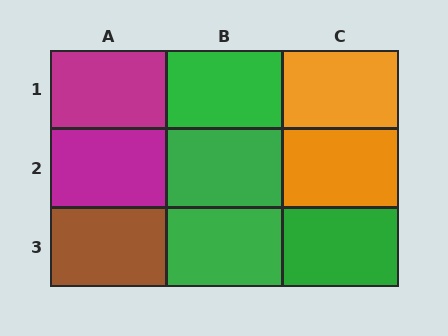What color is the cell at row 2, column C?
Orange.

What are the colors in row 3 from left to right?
Brown, green, green.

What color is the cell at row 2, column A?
Magenta.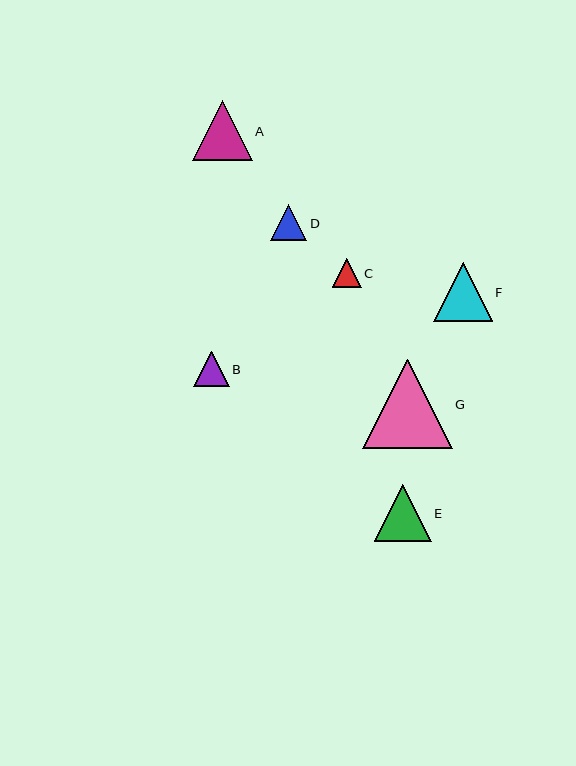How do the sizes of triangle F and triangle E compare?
Triangle F and triangle E are approximately the same size.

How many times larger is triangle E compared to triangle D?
Triangle E is approximately 1.6 times the size of triangle D.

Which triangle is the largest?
Triangle G is the largest with a size of approximately 90 pixels.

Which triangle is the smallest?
Triangle C is the smallest with a size of approximately 29 pixels.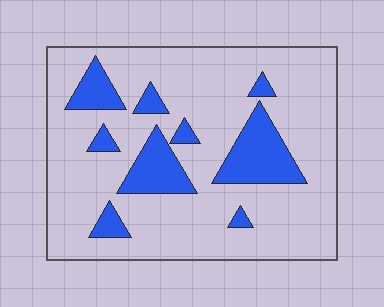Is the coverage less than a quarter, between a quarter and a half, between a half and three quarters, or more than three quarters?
Less than a quarter.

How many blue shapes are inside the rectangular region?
9.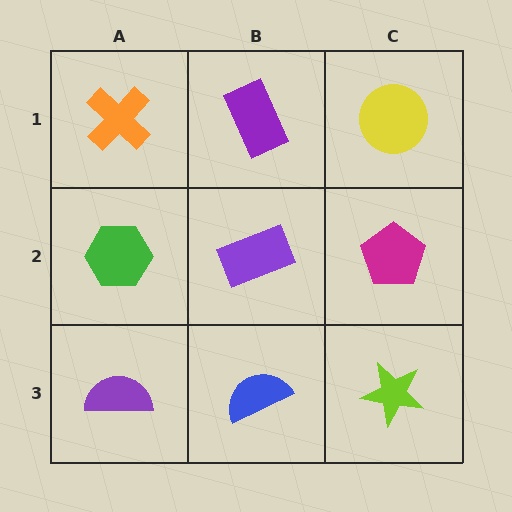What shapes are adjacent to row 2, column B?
A purple rectangle (row 1, column B), a blue semicircle (row 3, column B), a green hexagon (row 2, column A), a magenta pentagon (row 2, column C).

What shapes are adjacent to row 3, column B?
A purple rectangle (row 2, column B), a purple semicircle (row 3, column A), a lime star (row 3, column C).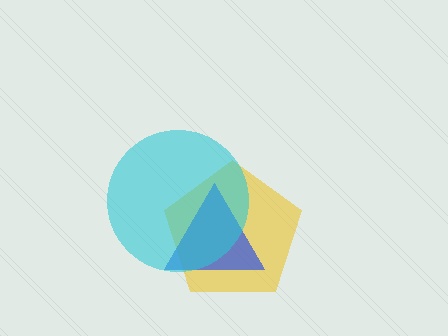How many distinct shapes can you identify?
There are 3 distinct shapes: a yellow pentagon, a blue triangle, a cyan circle.